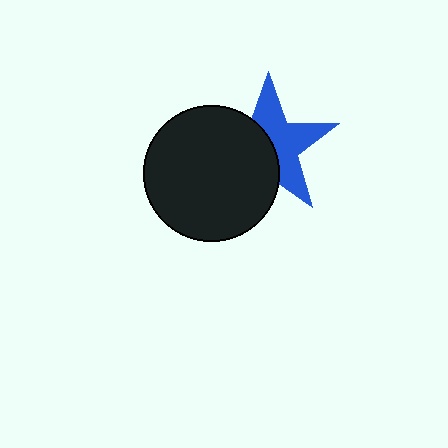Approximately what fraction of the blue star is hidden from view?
Roughly 48% of the blue star is hidden behind the black circle.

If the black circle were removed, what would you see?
You would see the complete blue star.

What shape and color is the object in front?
The object in front is a black circle.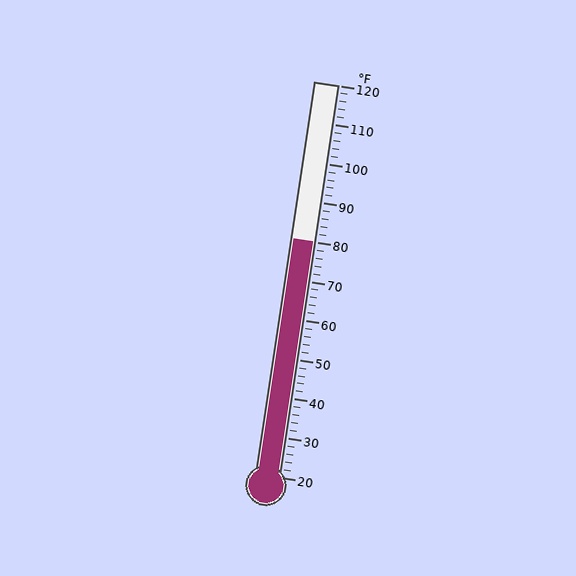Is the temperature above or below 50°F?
The temperature is above 50°F.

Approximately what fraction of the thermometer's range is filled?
The thermometer is filled to approximately 60% of its range.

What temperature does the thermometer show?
The thermometer shows approximately 80°F.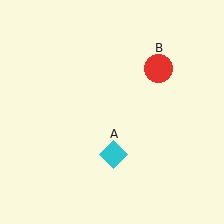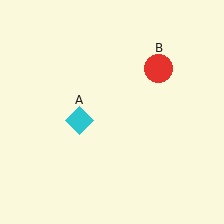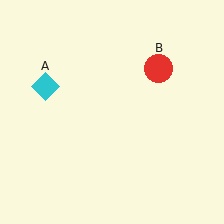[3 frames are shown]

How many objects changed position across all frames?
1 object changed position: cyan diamond (object A).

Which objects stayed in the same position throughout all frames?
Red circle (object B) remained stationary.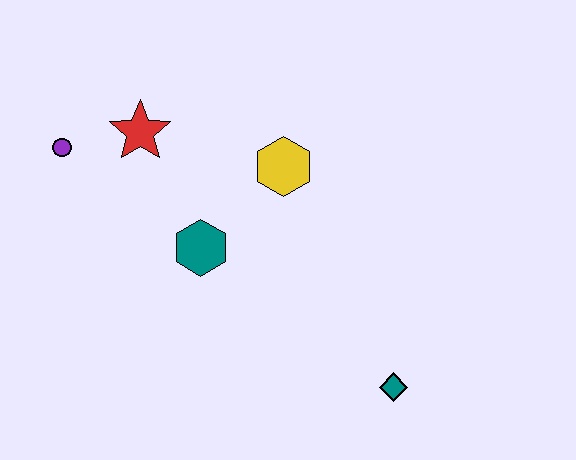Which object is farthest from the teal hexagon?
The teal diamond is farthest from the teal hexagon.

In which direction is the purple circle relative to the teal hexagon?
The purple circle is to the left of the teal hexagon.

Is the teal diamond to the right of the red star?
Yes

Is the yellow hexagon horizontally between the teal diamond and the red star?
Yes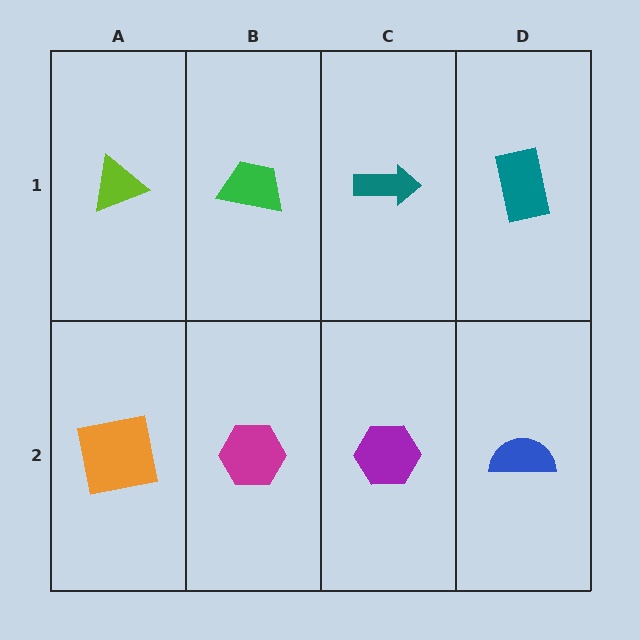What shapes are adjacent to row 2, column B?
A green trapezoid (row 1, column B), an orange square (row 2, column A), a purple hexagon (row 2, column C).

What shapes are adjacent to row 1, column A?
An orange square (row 2, column A), a green trapezoid (row 1, column B).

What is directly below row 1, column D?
A blue semicircle.